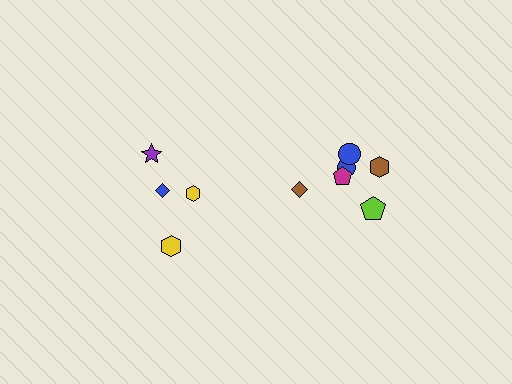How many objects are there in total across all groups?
There are 10 objects.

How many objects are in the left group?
There are 4 objects.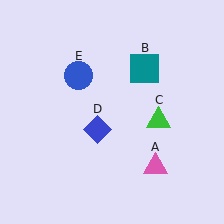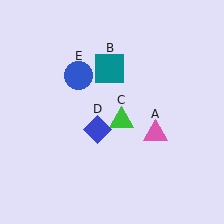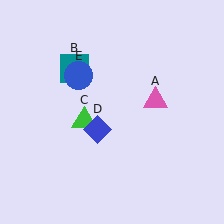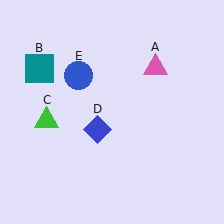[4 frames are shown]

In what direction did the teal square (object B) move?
The teal square (object B) moved left.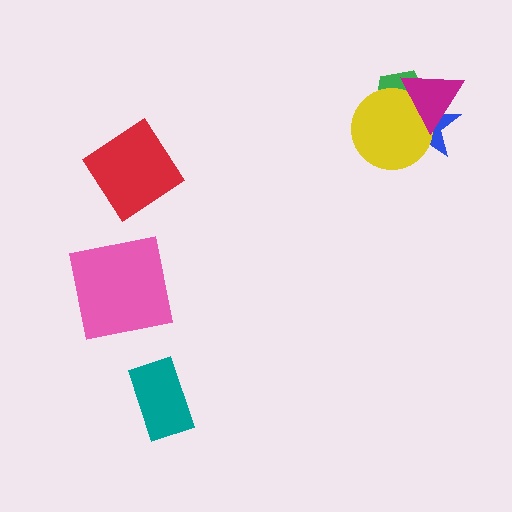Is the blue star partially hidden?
Yes, it is partially covered by another shape.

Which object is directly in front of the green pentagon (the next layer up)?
The blue star is directly in front of the green pentagon.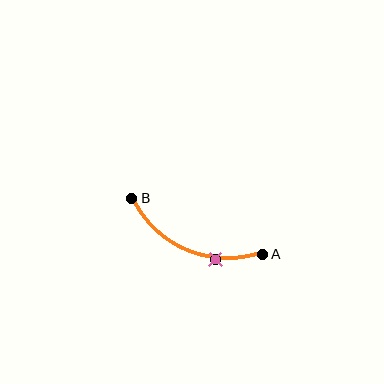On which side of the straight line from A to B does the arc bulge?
The arc bulges below the straight line connecting A and B.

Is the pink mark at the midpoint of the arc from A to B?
No. The pink mark lies on the arc but is closer to endpoint A. The arc midpoint would be at the point on the curve equidistant along the arc from both A and B.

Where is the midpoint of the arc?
The arc midpoint is the point on the curve farthest from the straight line joining A and B. It sits below that line.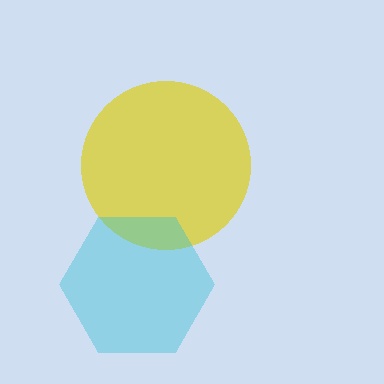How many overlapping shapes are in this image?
There are 2 overlapping shapes in the image.